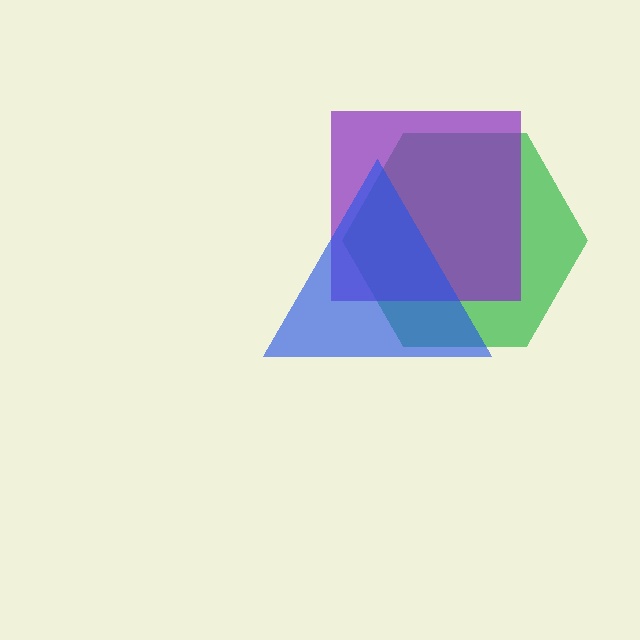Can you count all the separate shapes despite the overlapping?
Yes, there are 3 separate shapes.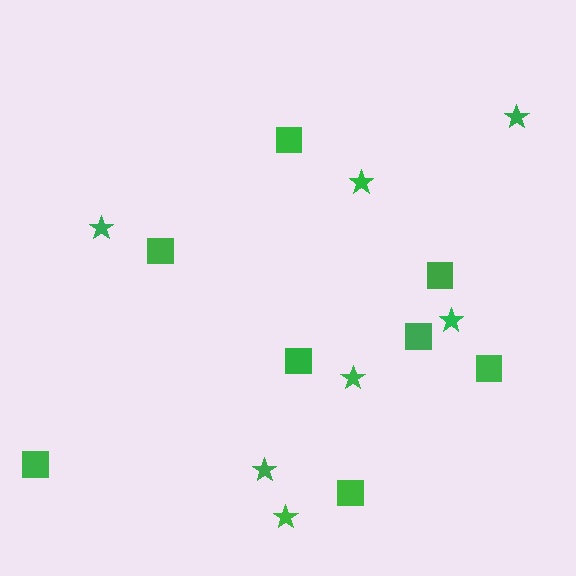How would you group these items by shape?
There are 2 groups: one group of stars (7) and one group of squares (8).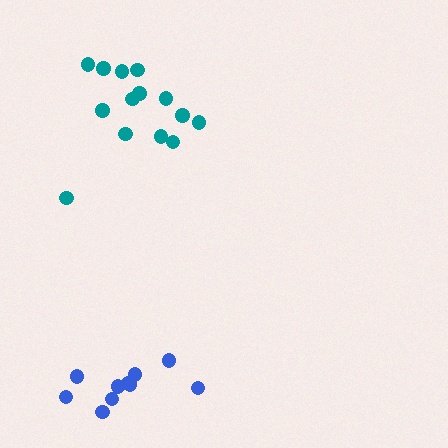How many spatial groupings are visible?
There are 2 spatial groupings.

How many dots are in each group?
Group 1: 14 dots, Group 2: 10 dots (24 total).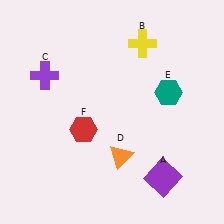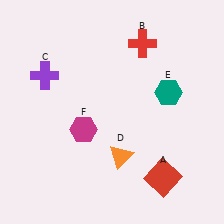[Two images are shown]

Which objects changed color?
A changed from purple to red. B changed from yellow to red. F changed from red to magenta.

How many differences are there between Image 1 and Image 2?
There are 3 differences between the two images.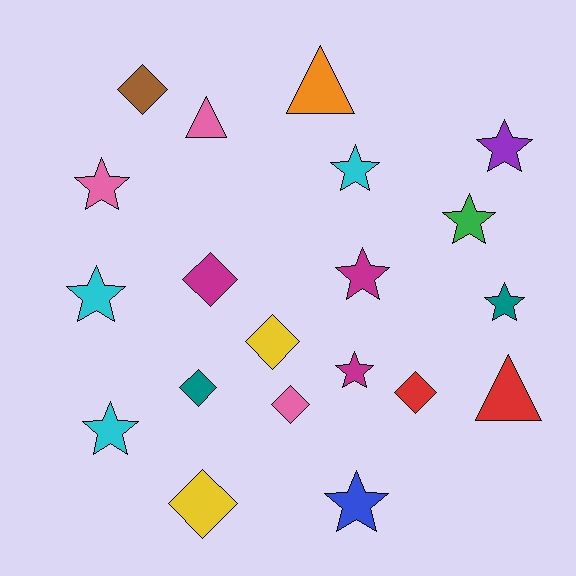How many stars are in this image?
There are 10 stars.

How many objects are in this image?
There are 20 objects.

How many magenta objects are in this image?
There are 3 magenta objects.